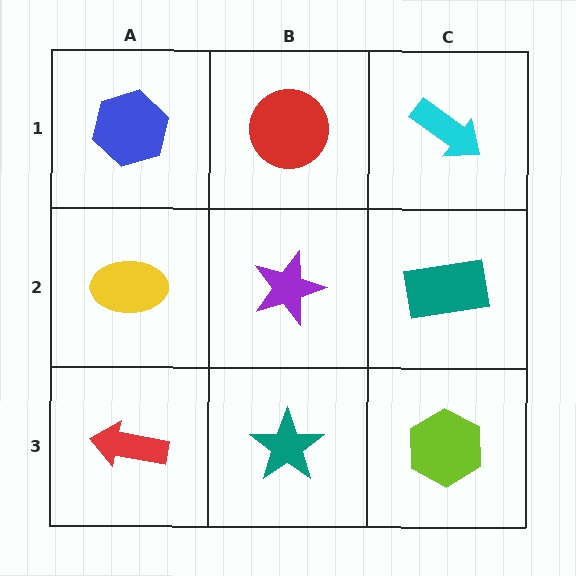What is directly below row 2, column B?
A teal star.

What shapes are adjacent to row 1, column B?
A purple star (row 2, column B), a blue hexagon (row 1, column A), a cyan arrow (row 1, column C).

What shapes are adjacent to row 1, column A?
A yellow ellipse (row 2, column A), a red circle (row 1, column B).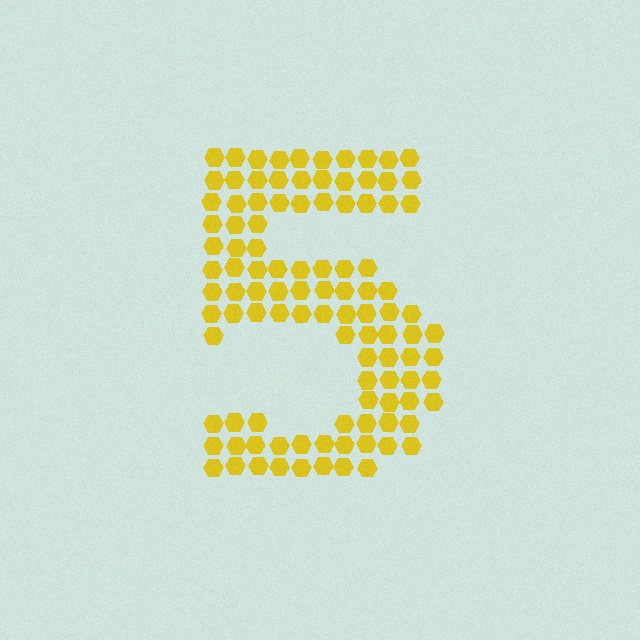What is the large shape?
The large shape is the digit 5.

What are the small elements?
The small elements are hexagons.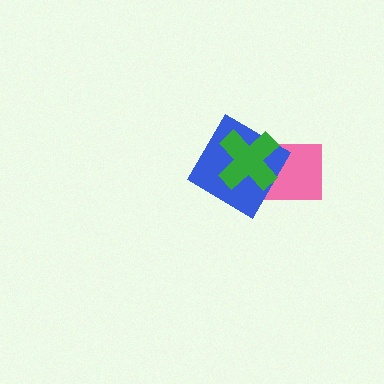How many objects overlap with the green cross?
2 objects overlap with the green cross.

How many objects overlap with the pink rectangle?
2 objects overlap with the pink rectangle.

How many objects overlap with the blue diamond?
2 objects overlap with the blue diamond.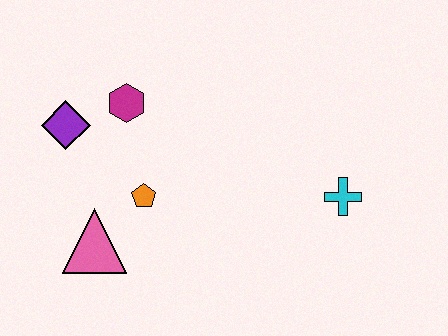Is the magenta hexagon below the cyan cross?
No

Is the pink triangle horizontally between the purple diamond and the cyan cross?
Yes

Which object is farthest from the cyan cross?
The purple diamond is farthest from the cyan cross.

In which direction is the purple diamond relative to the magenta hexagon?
The purple diamond is to the left of the magenta hexagon.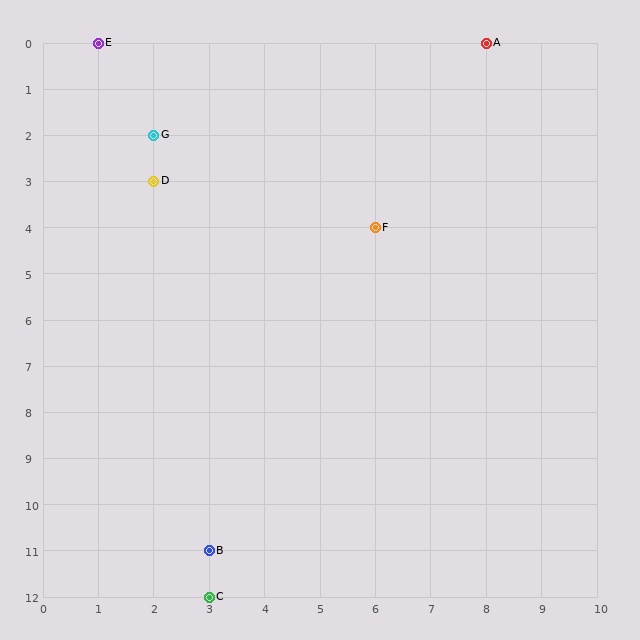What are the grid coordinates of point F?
Point F is at grid coordinates (6, 4).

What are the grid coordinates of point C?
Point C is at grid coordinates (3, 12).